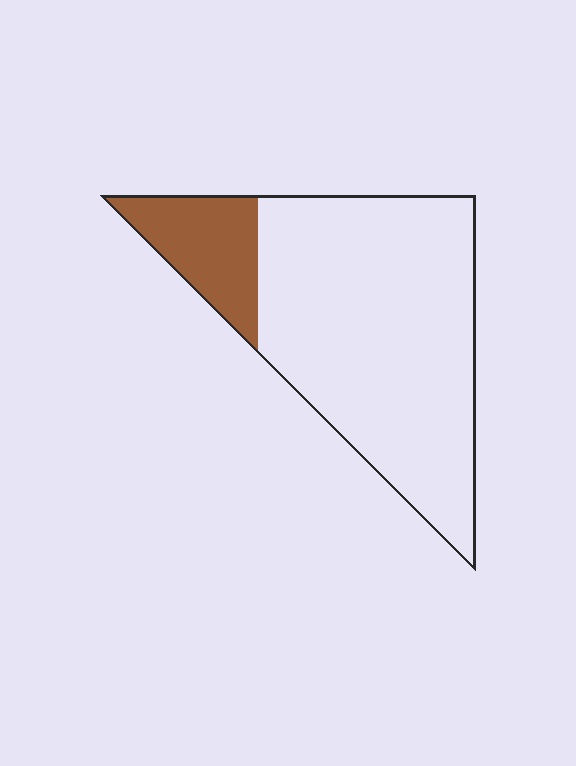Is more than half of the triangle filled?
No.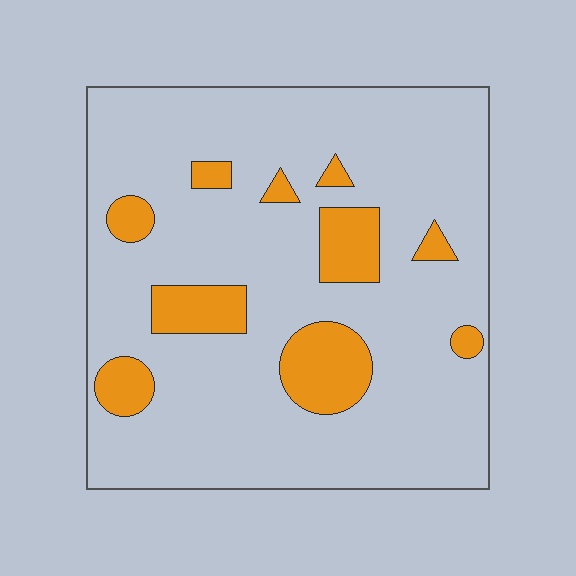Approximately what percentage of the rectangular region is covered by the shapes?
Approximately 15%.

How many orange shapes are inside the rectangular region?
10.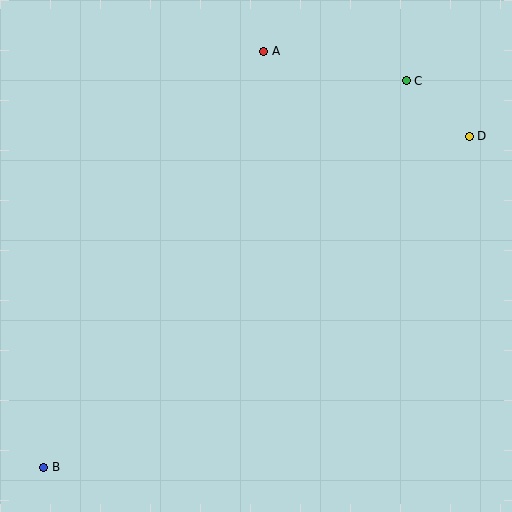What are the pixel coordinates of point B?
Point B is at (44, 467).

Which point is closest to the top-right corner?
Point C is closest to the top-right corner.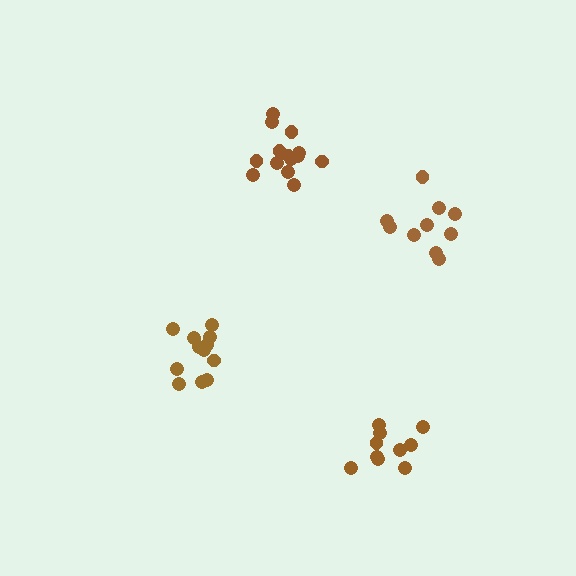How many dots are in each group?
Group 1: 12 dots, Group 2: 10 dots, Group 3: 10 dots, Group 4: 14 dots (46 total).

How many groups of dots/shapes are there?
There are 4 groups.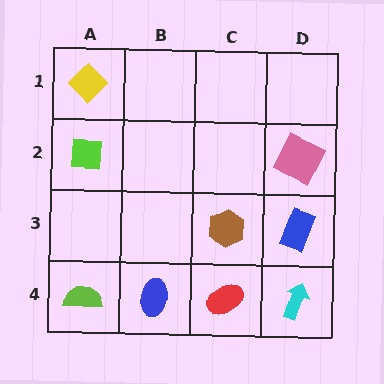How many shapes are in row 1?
1 shape.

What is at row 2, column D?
A pink square.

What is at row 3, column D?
A blue rectangle.